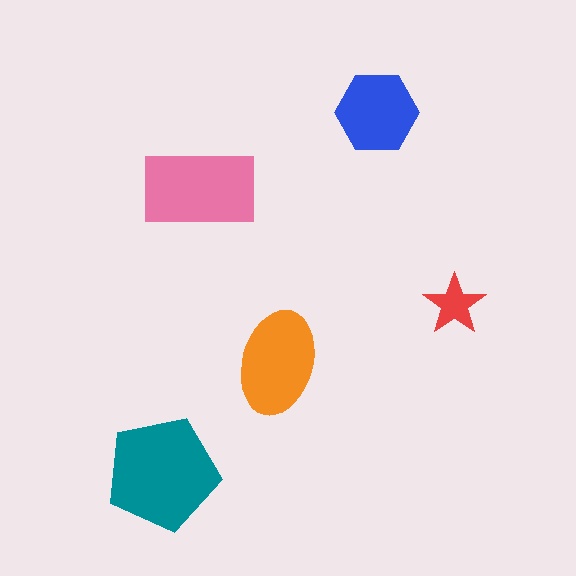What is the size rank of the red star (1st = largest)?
5th.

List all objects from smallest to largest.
The red star, the blue hexagon, the orange ellipse, the pink rectangle, the teal pentagon.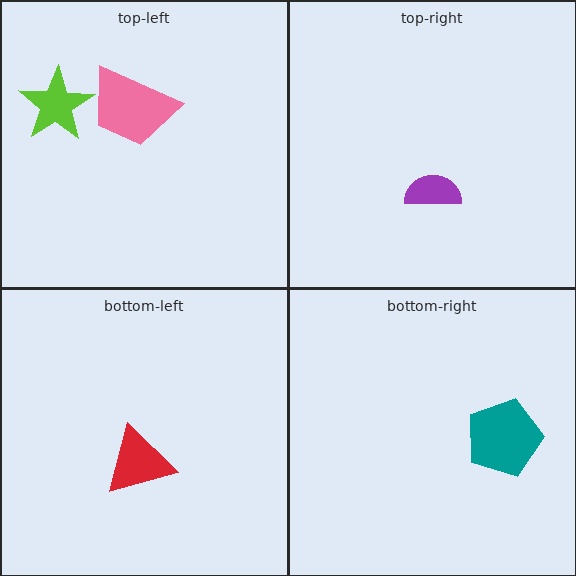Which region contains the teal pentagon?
The bottom-right region.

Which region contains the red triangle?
The bottom-left region.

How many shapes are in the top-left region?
2.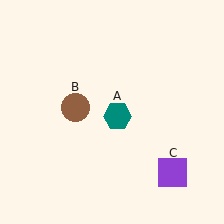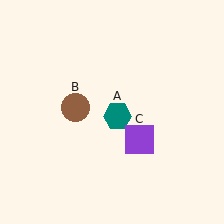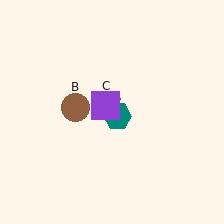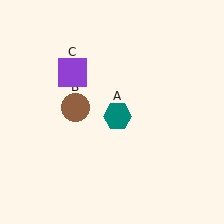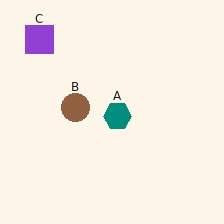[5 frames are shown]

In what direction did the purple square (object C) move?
The purple square (object C) moved up and to the left.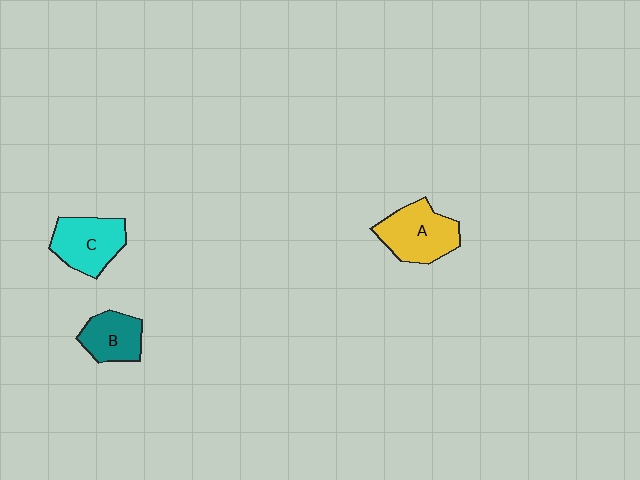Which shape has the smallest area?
Shape B (teal).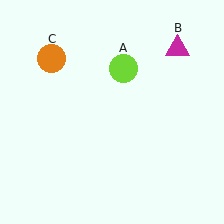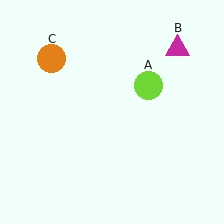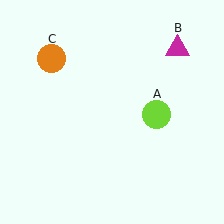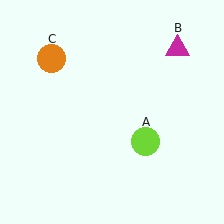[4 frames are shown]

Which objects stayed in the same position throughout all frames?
Magenta triangle (object B) and orange circle (object C) remained stationary.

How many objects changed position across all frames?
1 object changed position: lime circle (object A).